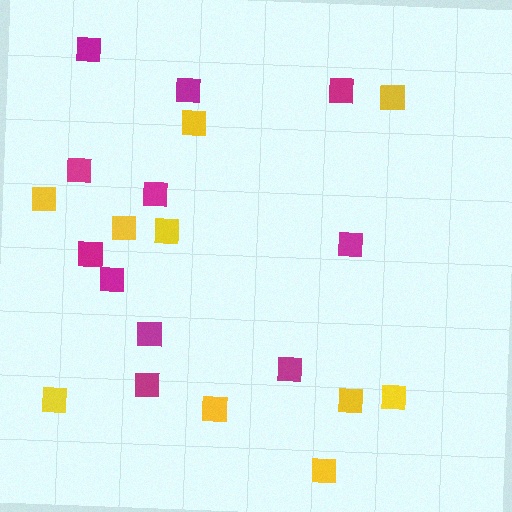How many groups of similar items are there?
There are 2 groups: one group of yellow squares (10) and one group of magenta squares (11).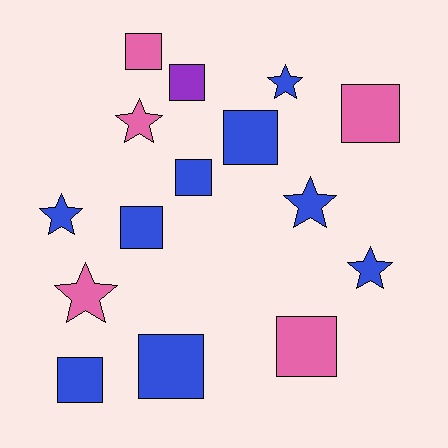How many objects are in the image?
There are 15 objects.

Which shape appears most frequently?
Square, with 9 objects.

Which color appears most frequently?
Blue, with 9 objects.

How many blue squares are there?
There are 5 blue squares.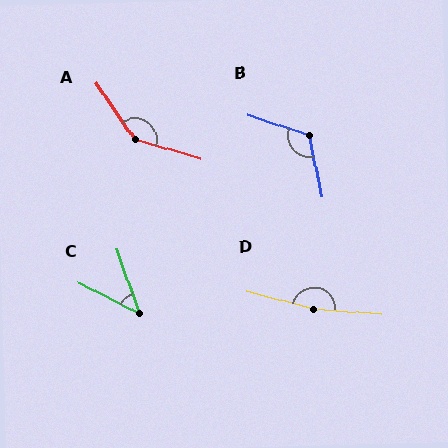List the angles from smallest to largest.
C (44°), B (120°), A (140°), D (169°).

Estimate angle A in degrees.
Approximately 140 degrees.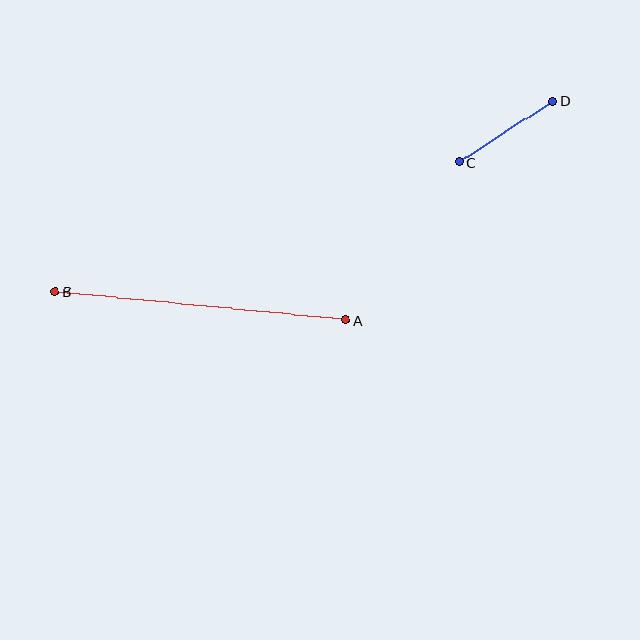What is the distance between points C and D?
The distance is approximately 112 pixels.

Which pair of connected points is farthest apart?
Points A and B are farthest apart.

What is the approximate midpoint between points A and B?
The midpoint is at approximately (200, 306) pixels.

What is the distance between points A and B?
The distance is approximately 292 pixels.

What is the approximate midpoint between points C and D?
The midpoint is at approximately (506, 132) pixels.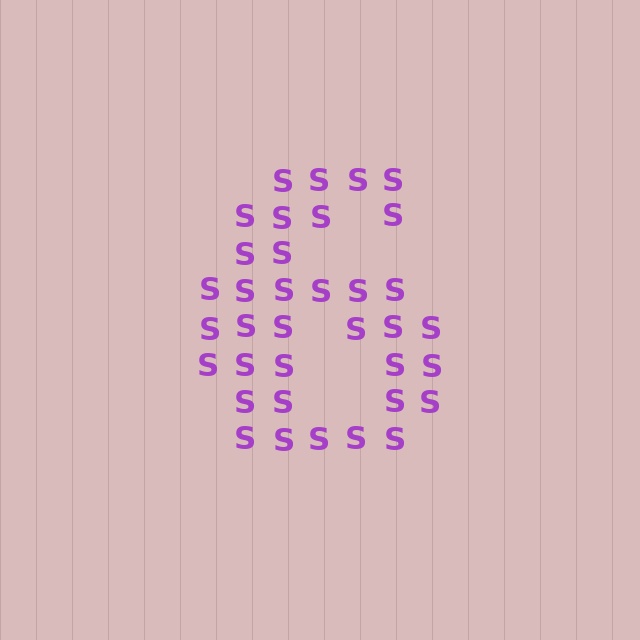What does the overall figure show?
The overall figure shows the digit 6.